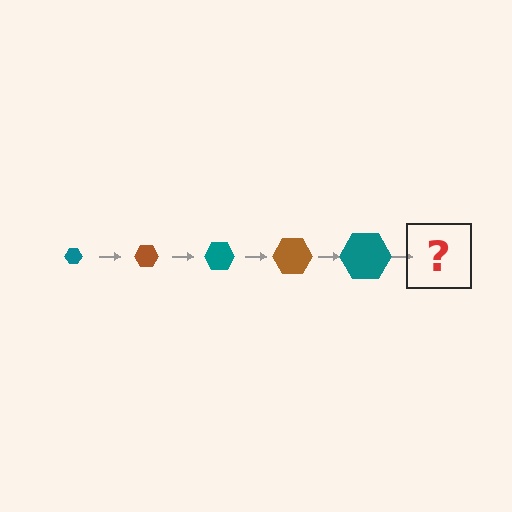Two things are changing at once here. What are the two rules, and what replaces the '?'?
The two rules are that the hexagon grows larger each step and the color cycles through teal and brown. The '?' should be a brown hexagon, larger than the previous one.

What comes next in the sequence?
The next element should be a brown hexagon, larger than the previous one.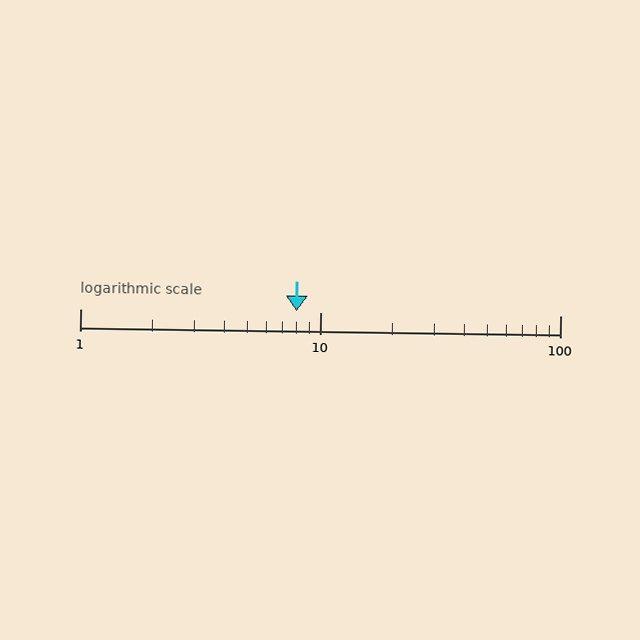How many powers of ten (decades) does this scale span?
The scale spans 2 decades, from 1 to 100.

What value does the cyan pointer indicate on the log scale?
The pointer indicates approximately 8.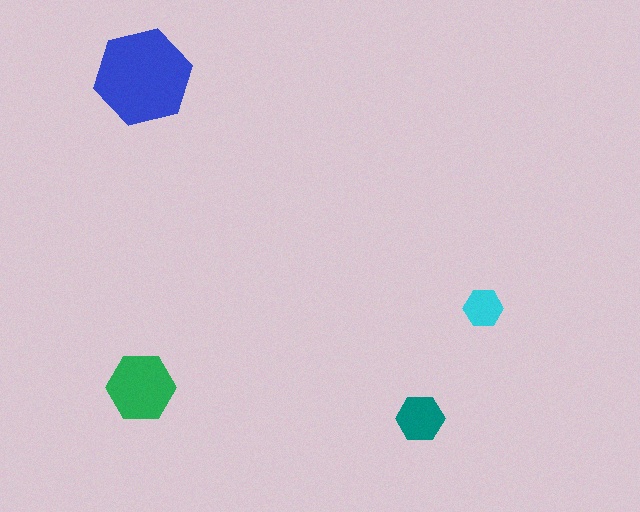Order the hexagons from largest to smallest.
the blue one, the green one, the teal one, the cyan one.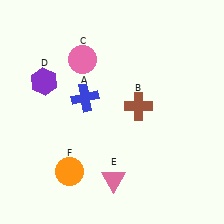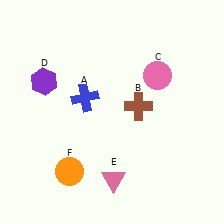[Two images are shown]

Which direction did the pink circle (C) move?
The pink circle (C) moved right.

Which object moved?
The pink circle (C) moved right.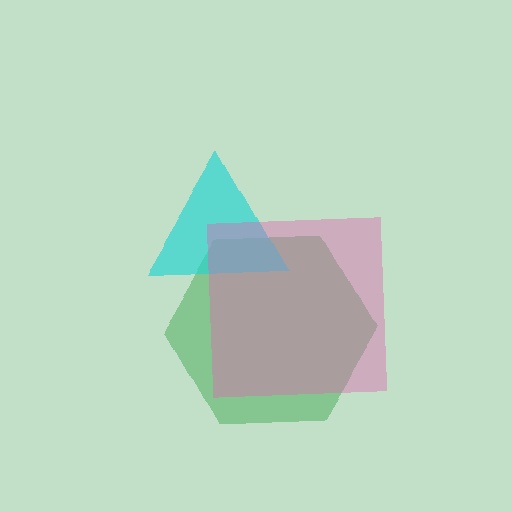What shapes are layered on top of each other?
The layered shapes are: a green hexagon, a cyan triangle, a pink square.